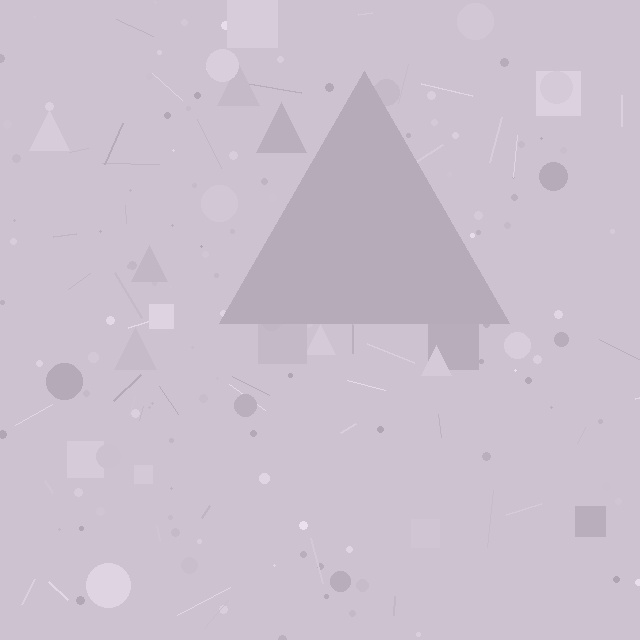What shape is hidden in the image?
A triangle is hidden in the image.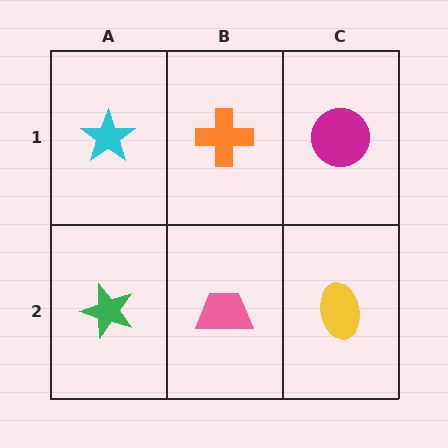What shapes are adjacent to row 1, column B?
A pink trapezoid (row 2, column B), a cyan star (row 1, column A), a magenta circle (row 1, column C).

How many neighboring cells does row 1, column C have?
2.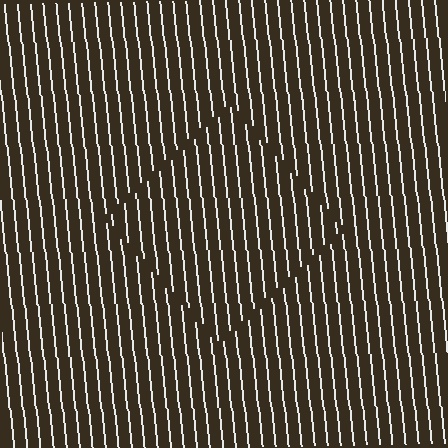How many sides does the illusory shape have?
4 sides — the line-ends trace a square.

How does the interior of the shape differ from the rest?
The interior of the shape contains the same grating, shifted by half a period — the contour is defined by the phase discontinuity where line-ends from the inner and outer gratings abut.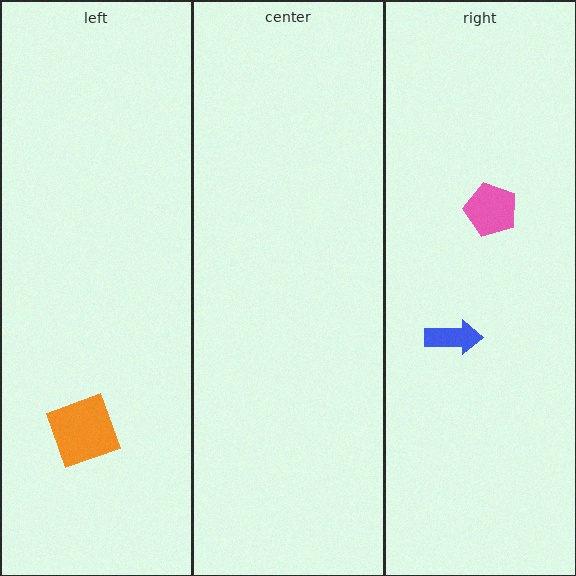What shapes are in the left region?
The orange square.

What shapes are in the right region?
The blue arrow, the pink pentagon.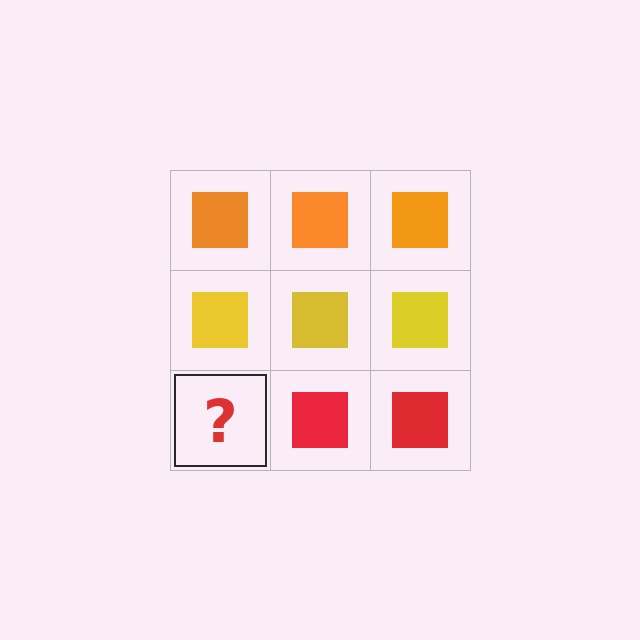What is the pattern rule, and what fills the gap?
The rule is that each row has a consistent color. The gap should be filled with a red square.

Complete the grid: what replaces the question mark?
The question mark should be replaced with a red square.